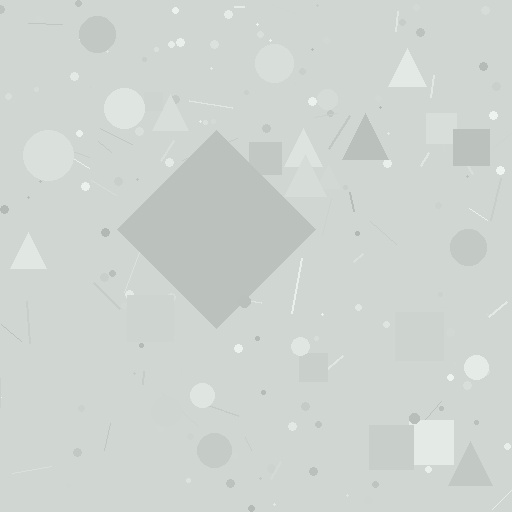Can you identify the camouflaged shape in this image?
The camouflaged shape is a diamond.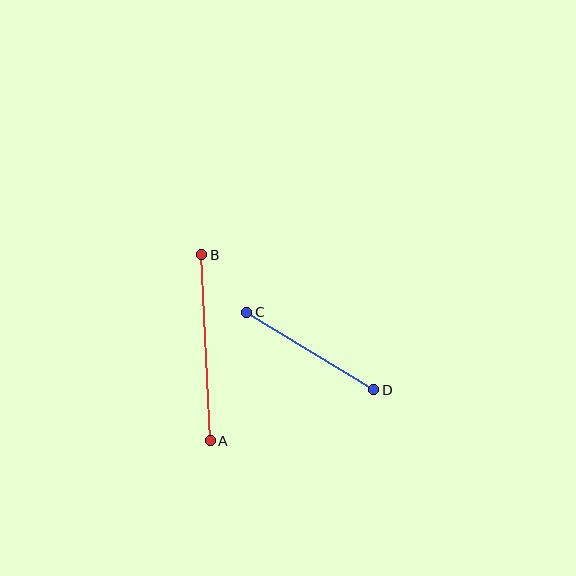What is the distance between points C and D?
The distance is approximately 149 pixels.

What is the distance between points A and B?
The distance is approximately 186 pixels.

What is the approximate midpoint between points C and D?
The midpoint is at approximately (310, 351) pixels.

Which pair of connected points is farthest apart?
Points A and B are farthest apart.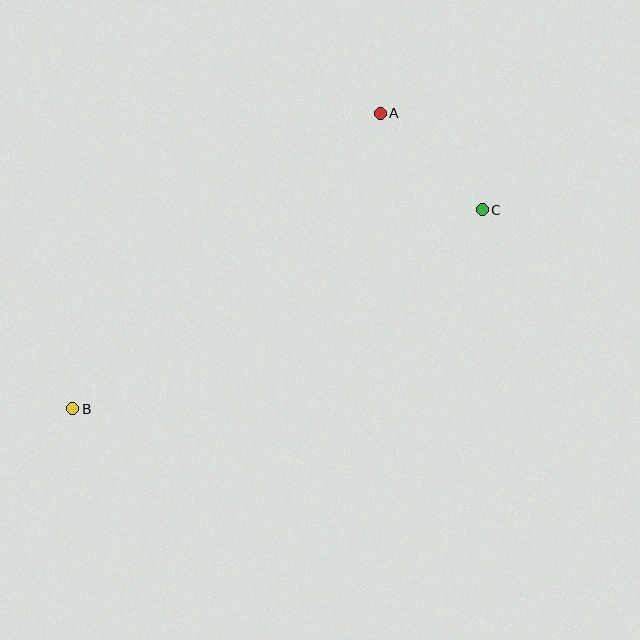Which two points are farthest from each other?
Points B and C are farthest from each other.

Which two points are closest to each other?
Points A and C are closest to each other.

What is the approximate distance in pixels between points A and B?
The distance between A and B is approximately 426 pixels.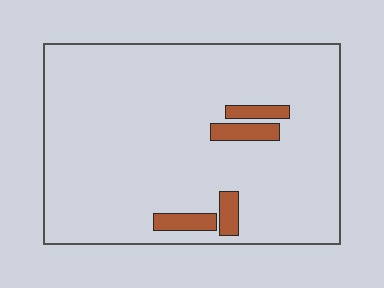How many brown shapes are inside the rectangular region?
4.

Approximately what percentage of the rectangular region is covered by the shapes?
Approximately 5%.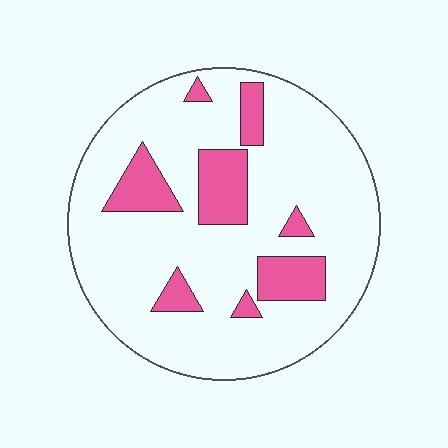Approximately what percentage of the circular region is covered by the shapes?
Approximately 20%.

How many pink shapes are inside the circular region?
8.